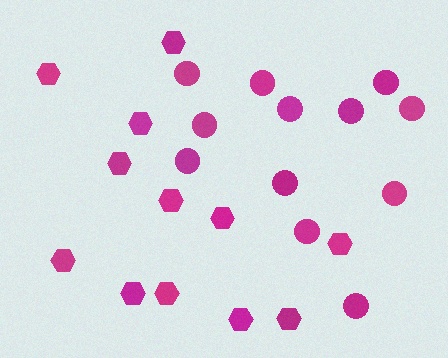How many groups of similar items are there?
There are 2 groups: one group of hexagons (12) and one group of circles (12).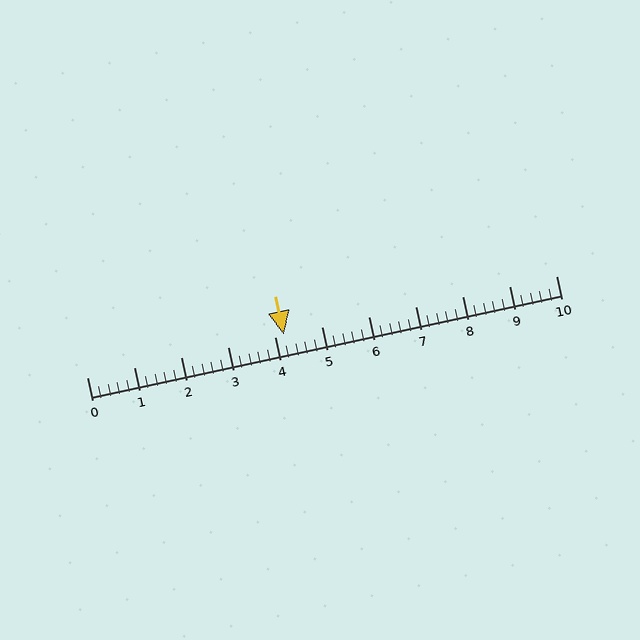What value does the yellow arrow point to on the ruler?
The yellow arrow points to approximately 4.2.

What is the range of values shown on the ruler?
The ruler shows values from 0 to 10.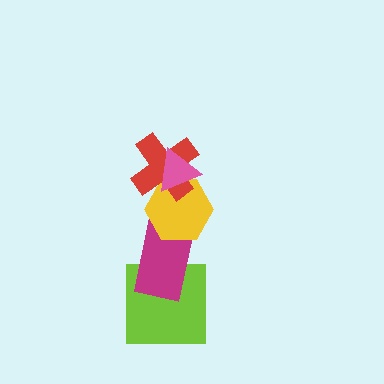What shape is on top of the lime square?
The magenta rectangle is on top of the lime square.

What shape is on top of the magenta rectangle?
The yellow hexagon is on top of the magenta rectangle.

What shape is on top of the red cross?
The pink triangle is on top of the red cross.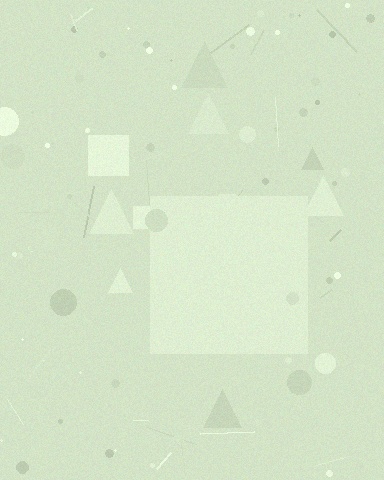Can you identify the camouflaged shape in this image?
The camouflaged shape is a square.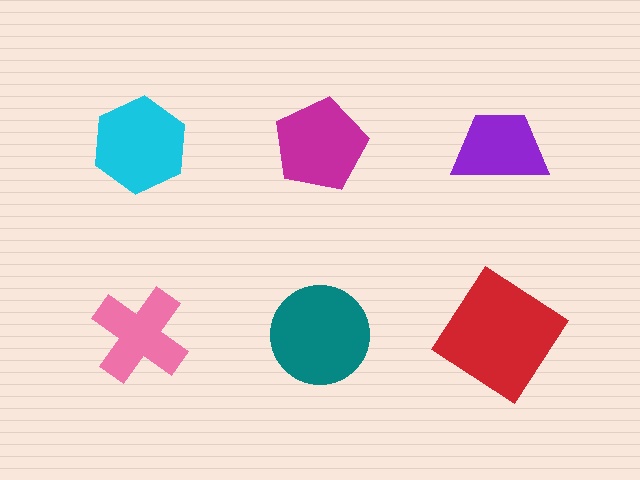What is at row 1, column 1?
A cyan hexagon.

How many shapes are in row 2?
3 shapes.